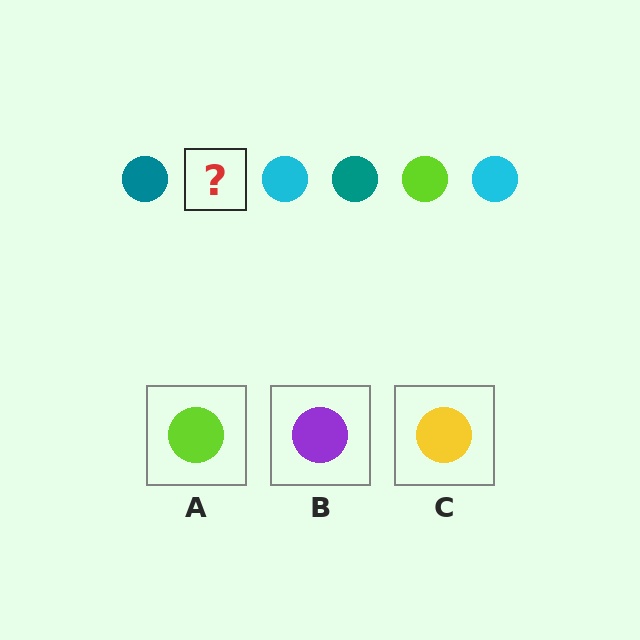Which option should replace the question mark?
Option A.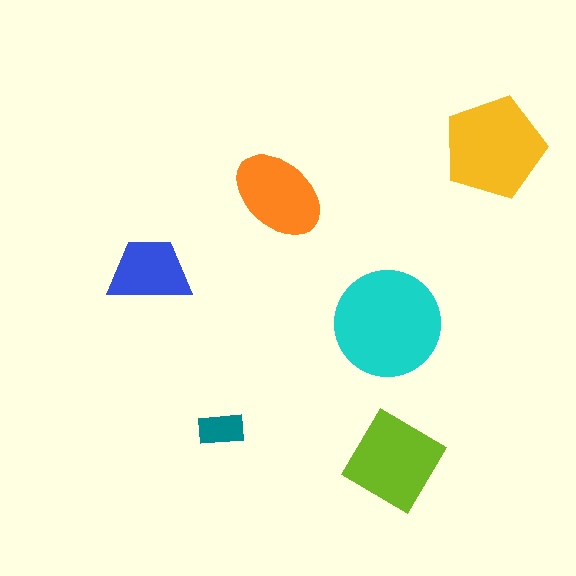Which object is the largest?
The cyan circle.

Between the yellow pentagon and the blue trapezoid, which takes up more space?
The yellow pentagon.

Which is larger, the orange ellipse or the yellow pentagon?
The yellow pentagon.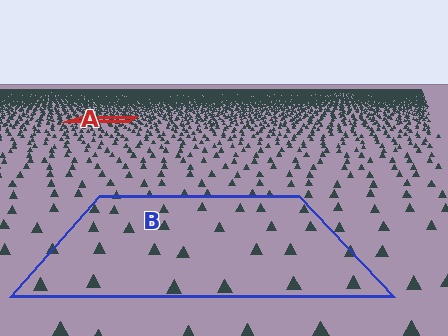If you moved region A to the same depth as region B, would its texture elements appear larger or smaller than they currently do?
They would appear larger. At a closer depth, the same texture elements are projected at a bigger on-screen size.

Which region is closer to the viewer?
Region B is closer. The texture elements there are larger and more spread out.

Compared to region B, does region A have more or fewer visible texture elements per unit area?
Region A has more texture elements per unit area — they are packed more densely because it is farther away.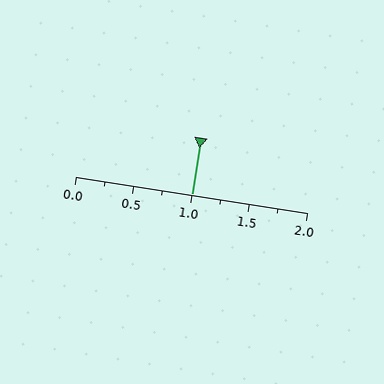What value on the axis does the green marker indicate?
The marker indicates approximately 1.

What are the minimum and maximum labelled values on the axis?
The axis runs from 0.0 to 2.0.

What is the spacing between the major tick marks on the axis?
The major ticks are spaced 0.5 apart.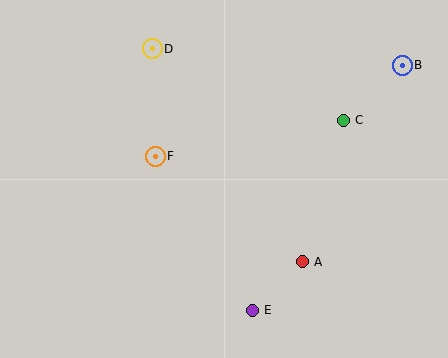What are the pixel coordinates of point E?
Point E is at (252, 310).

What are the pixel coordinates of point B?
Point B is at (402, 65).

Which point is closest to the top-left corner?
Point D is closest to the top-left corner.